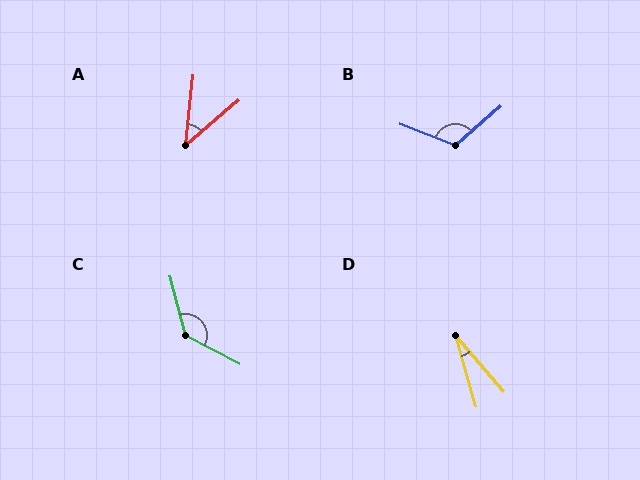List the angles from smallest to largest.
D (25°), A (43°), B (117°), C (132°).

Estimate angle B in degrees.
Approximately 117 degrees.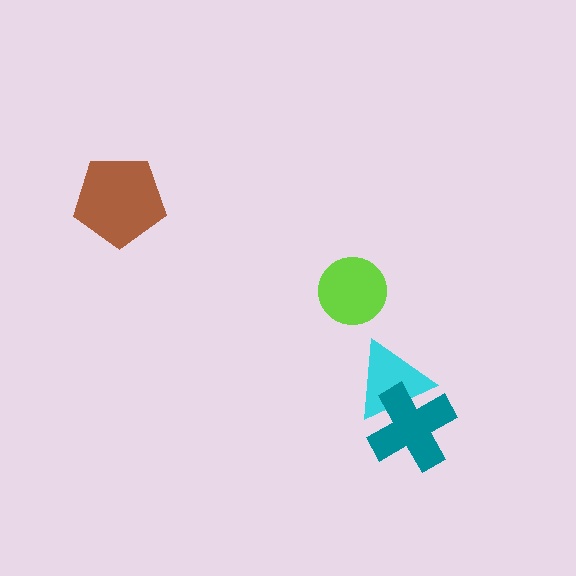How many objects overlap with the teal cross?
1 object overlaps with the teal cross.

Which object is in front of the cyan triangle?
The teal cross is in front of the cyan triangle.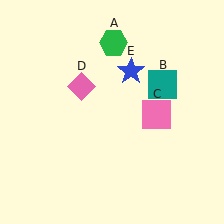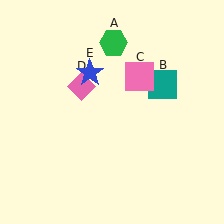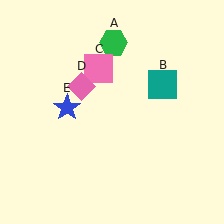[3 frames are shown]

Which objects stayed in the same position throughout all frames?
Green hexagon (object A) and teal square (object B) and pink diamond (object D) remained stationary.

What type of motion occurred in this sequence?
The pink square (object C), blue star (object E) rotated counterclockwise around the center of the scene.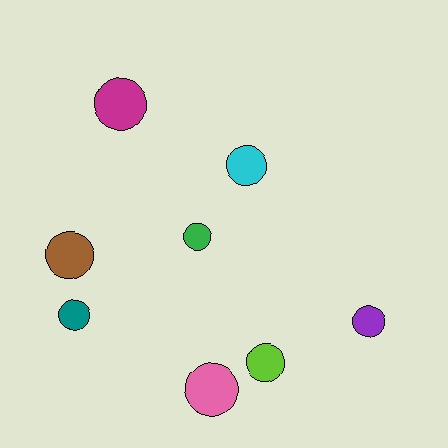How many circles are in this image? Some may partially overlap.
There are 8 circles.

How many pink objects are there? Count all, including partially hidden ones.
There is 1 pink object.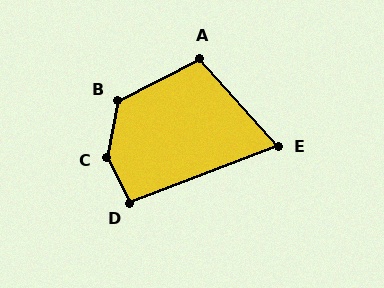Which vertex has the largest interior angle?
C, at approximately 143 degrees.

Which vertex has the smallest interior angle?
E, at approximately 69 degrees.